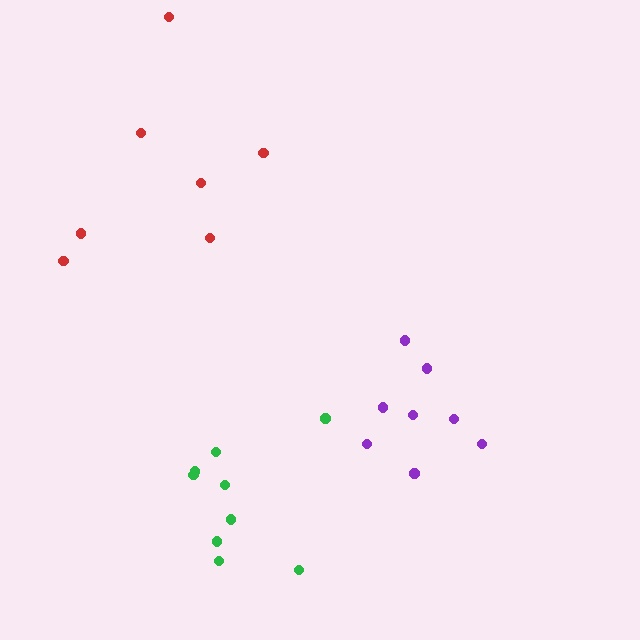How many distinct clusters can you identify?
There are 3 distinct clusters.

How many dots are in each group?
Group 1: 8 dots, Group 2: 7 dots, Group 3: 9 dots (24 total).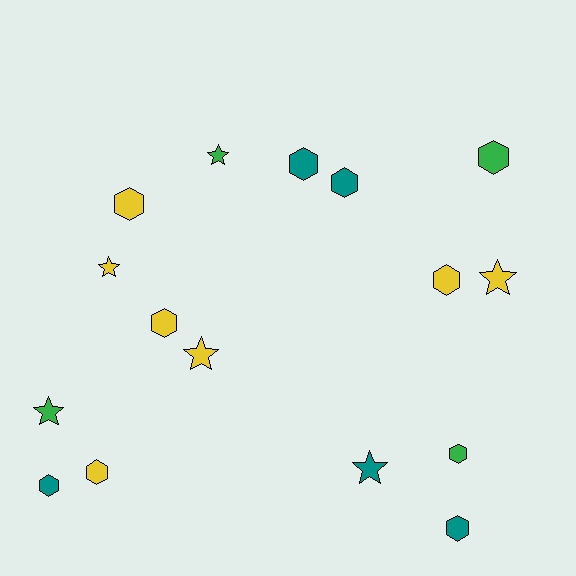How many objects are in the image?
There are 16 objects.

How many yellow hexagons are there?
There are 4 yellow hexagons.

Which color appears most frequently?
Yellow, with 7 objects.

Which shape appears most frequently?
Hexagon, with 10 objects.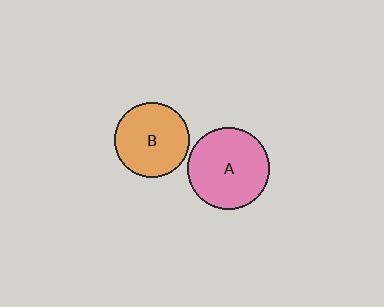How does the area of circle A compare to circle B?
Approximately 1.2 times.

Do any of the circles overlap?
No, none of the circles overlap.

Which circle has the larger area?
Circle A (pink).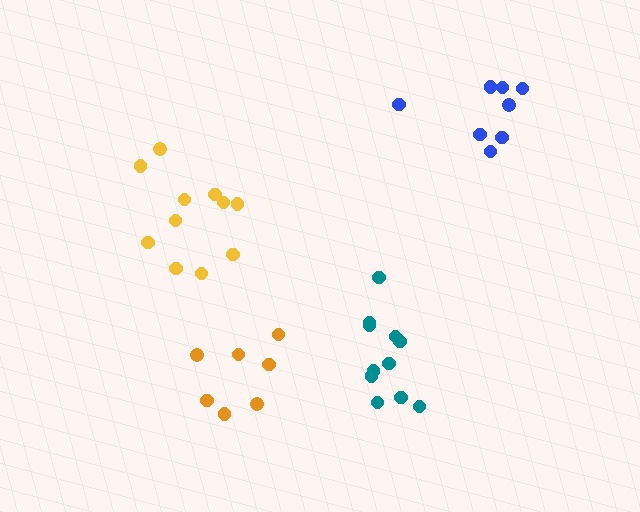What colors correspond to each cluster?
The clusters are colored: yellow, blue, orange, teal.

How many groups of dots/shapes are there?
There are 4 groups.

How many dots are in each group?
Group 1: 11 dots, Group 2: 8 dots, Group 3: 7 dots, Group 4: 11 dots (37 total).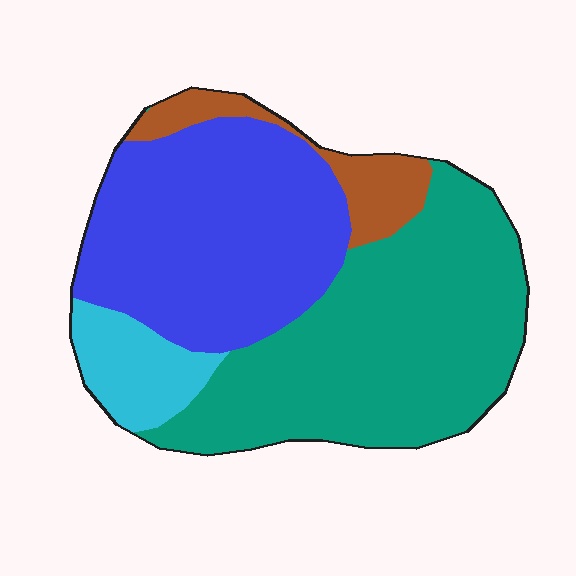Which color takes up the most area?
Teal, at roughly 45%.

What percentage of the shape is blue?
Blue covers 37% of the shape.